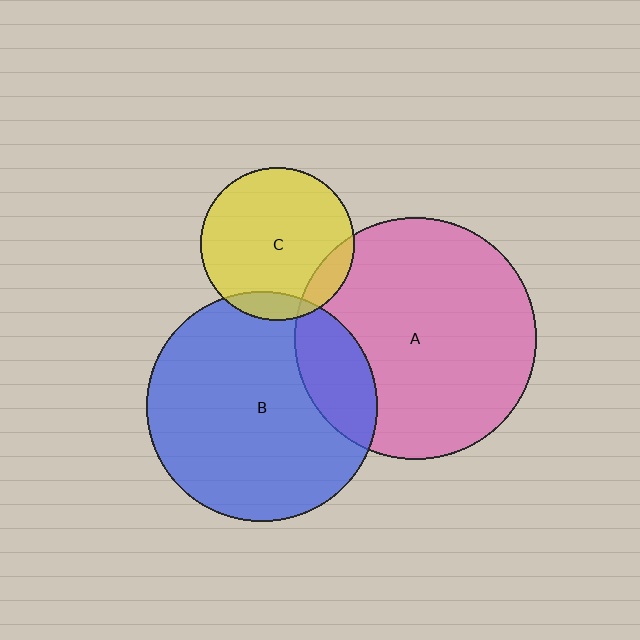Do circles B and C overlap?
Yes.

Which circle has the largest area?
Circle A (pink).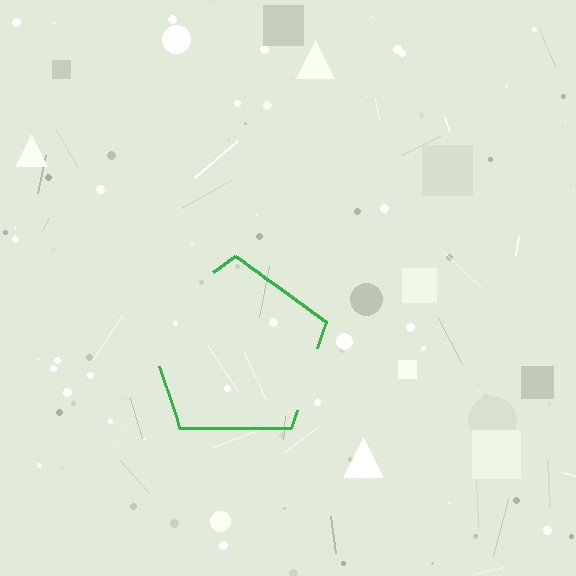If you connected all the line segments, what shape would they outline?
They would outline a pentagon.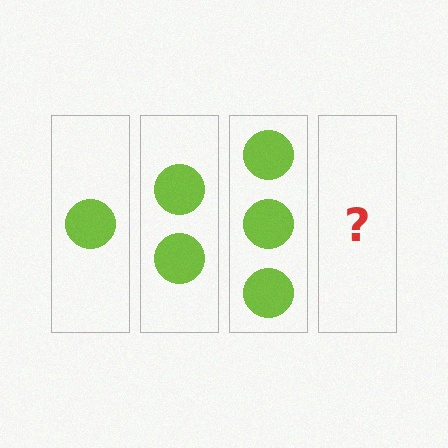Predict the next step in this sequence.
The next step is 4 circles.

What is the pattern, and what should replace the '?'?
The pattern is that each step adds one more circle. The '?' should be 4 circles.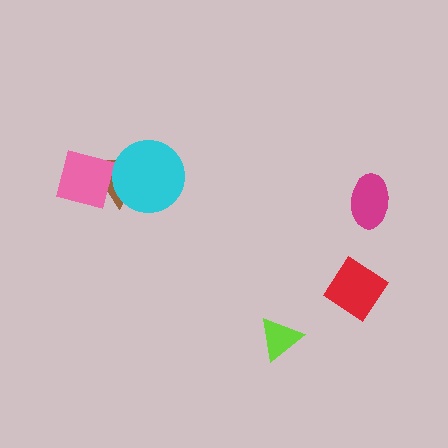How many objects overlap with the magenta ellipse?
0 objects overlap with the magenta ellipse.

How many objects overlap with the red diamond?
0 objects overlap with the red diamond.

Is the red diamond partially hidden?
No, no other shape covers it.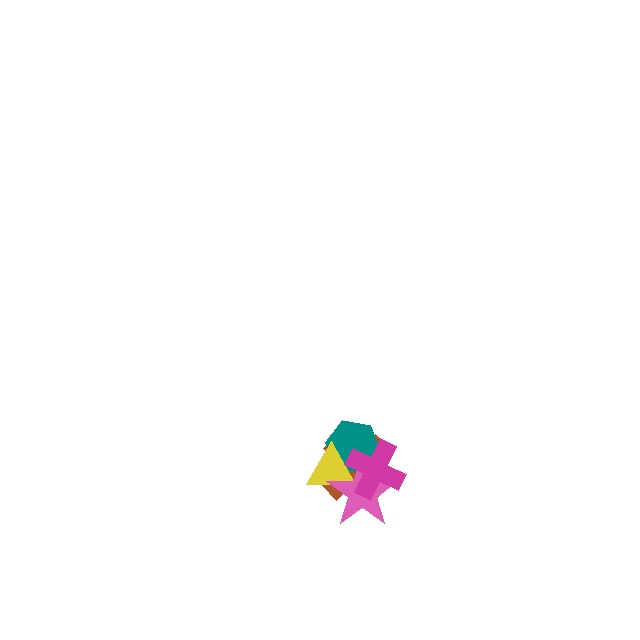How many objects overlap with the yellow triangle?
4 objects overlap with the yellow triangle.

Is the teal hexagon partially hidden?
Yes, it is partially covered by another shape.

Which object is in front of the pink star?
The magenta cross is in front of the pink star.